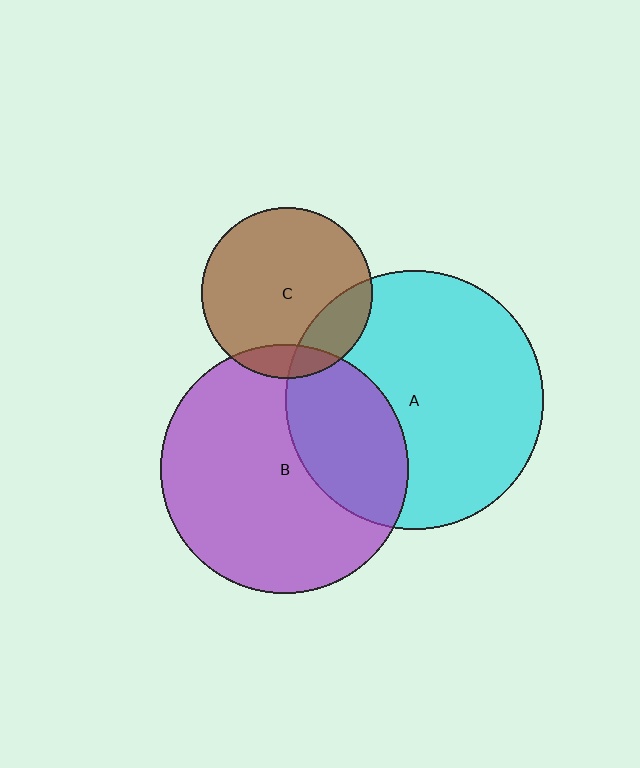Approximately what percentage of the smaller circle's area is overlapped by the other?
Approximately 30%.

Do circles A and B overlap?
Yes.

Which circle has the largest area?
Circle A (cyan).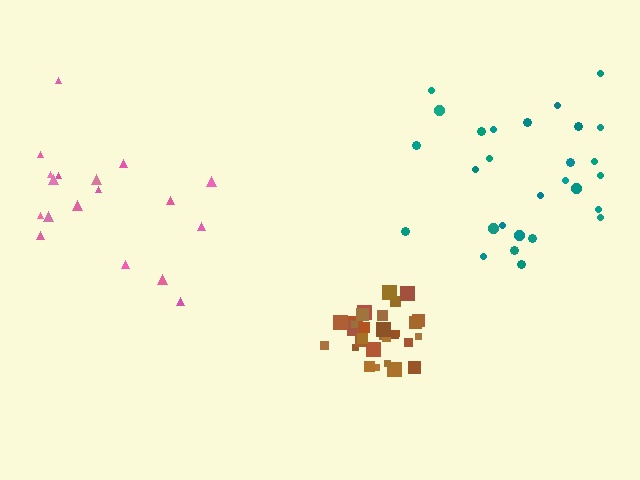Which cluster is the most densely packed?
Brown.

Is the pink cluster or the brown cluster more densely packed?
Brown.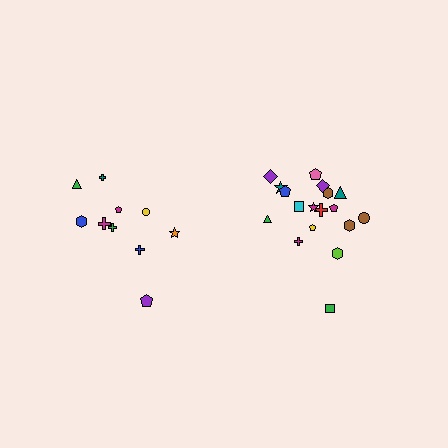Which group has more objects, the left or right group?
The right group.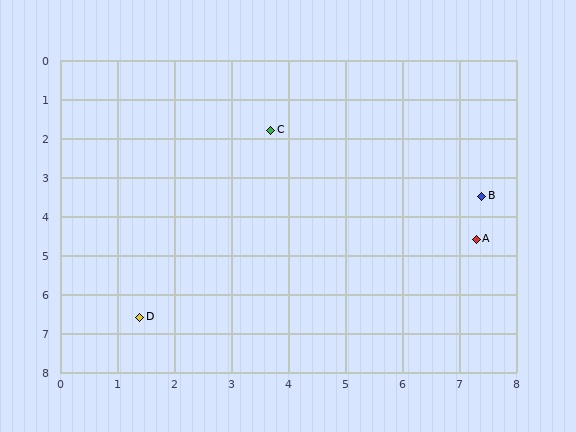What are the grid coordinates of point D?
Point D is at approximately (1.4, 6.6).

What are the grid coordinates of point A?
Point A is at approximately (7.3, 4.6).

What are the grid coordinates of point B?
Point B is at approximately (7.4, 3.5).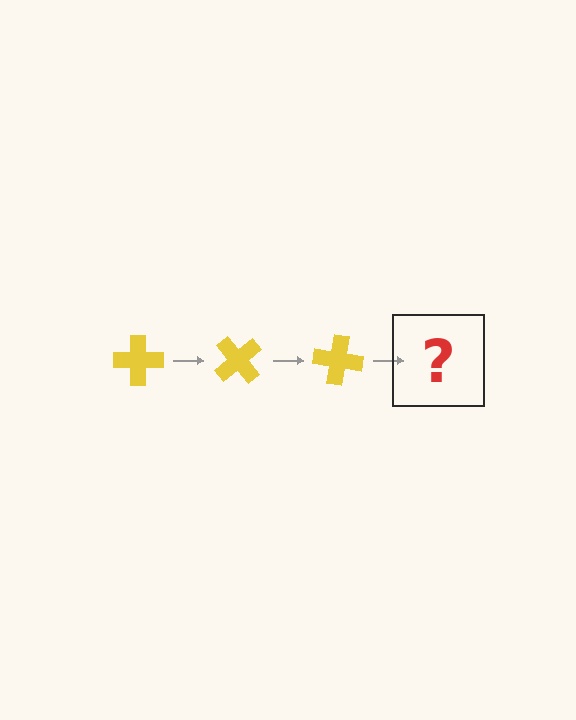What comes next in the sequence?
The next element should be a yellow cross rotated 150 degrees.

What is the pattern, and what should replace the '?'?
The pattern is that the cross rotates 50 degrees each step. The '?' should be a yellow cross rotated 150 degrees.